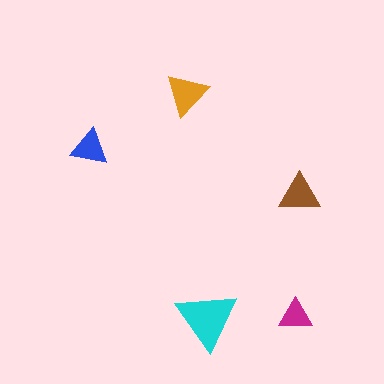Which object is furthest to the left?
The blue triangle is leftmost.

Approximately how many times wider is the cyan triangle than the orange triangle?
About 1.5 times wider.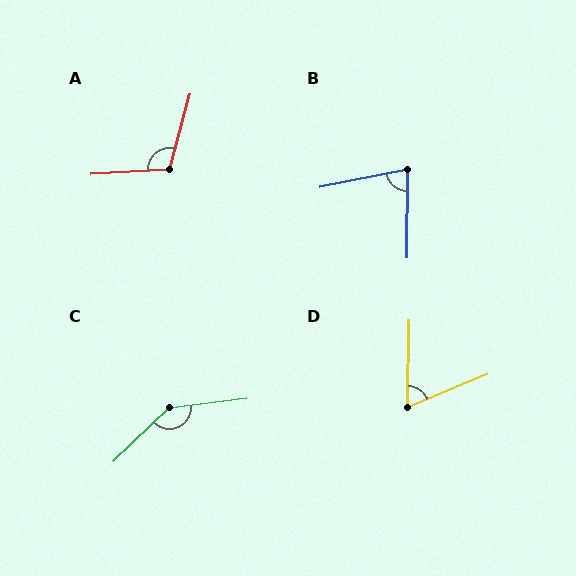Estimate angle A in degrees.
Approximately 109 degrees.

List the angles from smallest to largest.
D (66°), B (78°), A (109°), C (143°).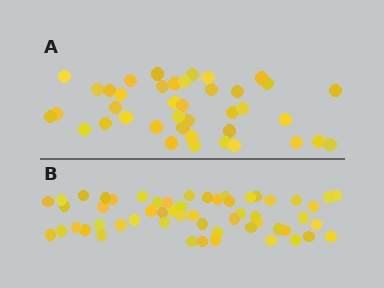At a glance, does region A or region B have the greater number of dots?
Region B (the bottom region) has more dots.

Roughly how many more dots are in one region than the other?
Region B has approximately 15 more dots than region A.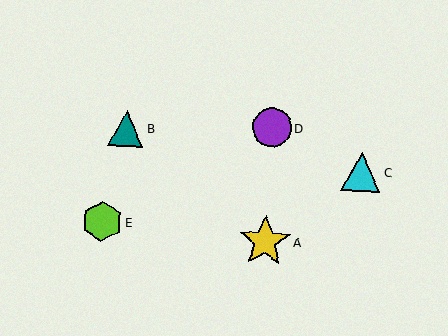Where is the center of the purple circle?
The center of the purple circle is at (272, 127).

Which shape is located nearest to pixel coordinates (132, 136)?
The teal triangle (labeled B) at (126, 128) is nearest to that location.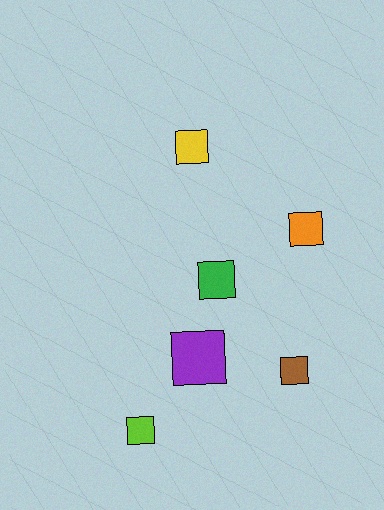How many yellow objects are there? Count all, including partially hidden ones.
There is 1 yellow object.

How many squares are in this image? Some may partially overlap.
There are 6 squares.